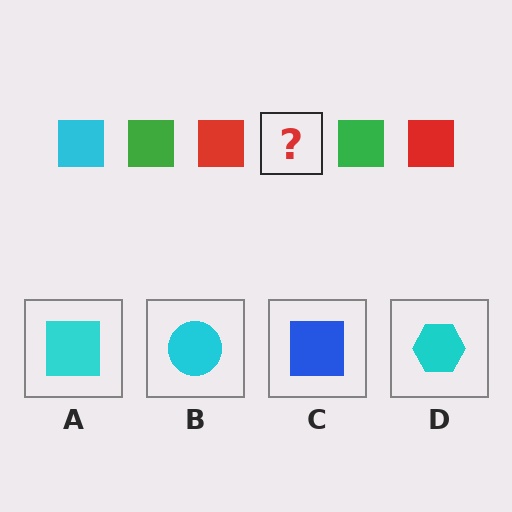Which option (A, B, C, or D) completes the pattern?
A.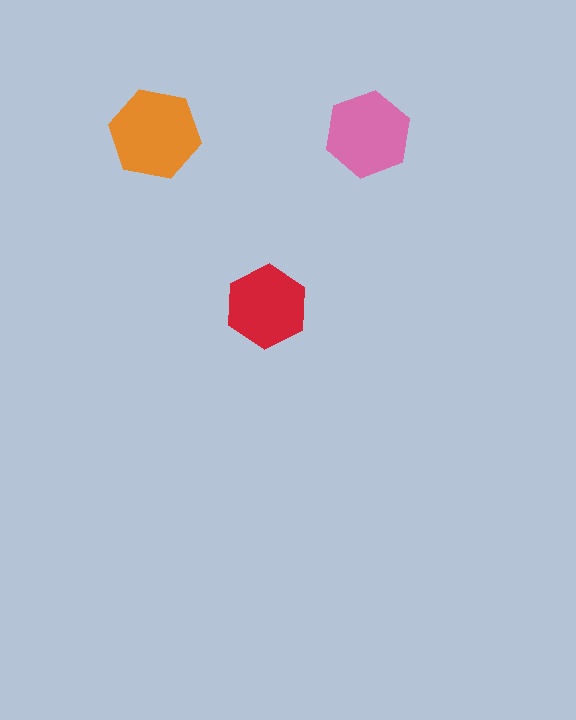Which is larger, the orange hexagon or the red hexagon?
The orange one.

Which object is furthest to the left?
The orange hexagon is leftmost.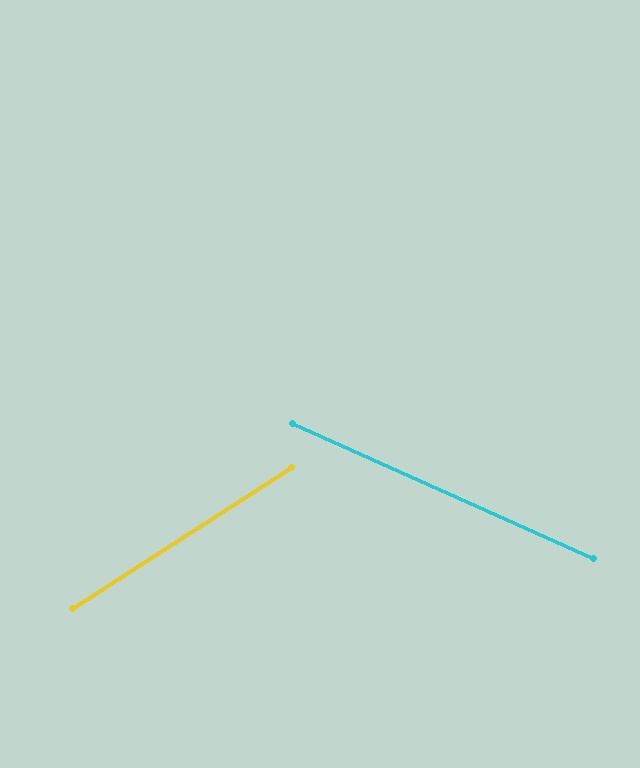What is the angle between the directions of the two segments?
Approximately 57 degrees.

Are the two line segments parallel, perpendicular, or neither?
Neither parallel nor perpendicular — they differ by about 57°.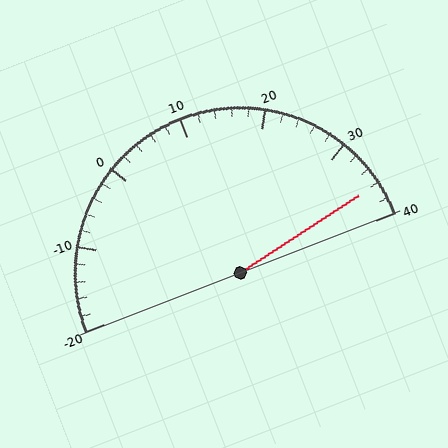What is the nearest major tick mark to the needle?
The nearest major tick mark is 40.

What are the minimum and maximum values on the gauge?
The gauge ranges from -20 to 40.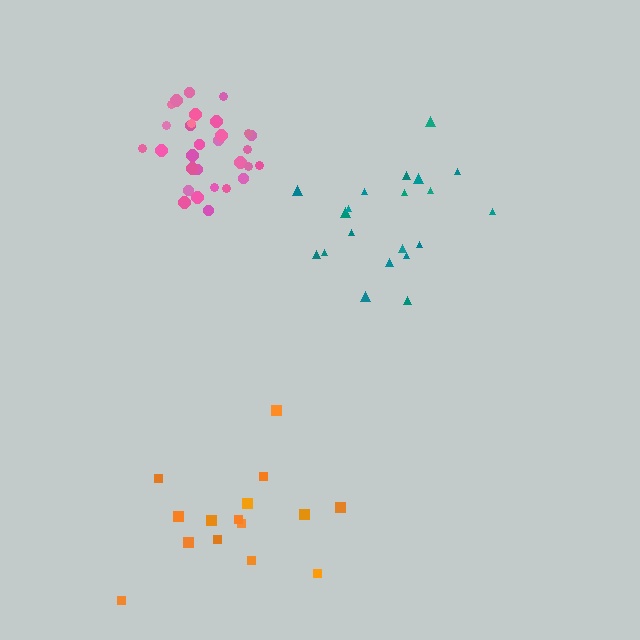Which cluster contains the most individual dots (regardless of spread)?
Pink (30).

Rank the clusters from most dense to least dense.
pink, teal, orange.